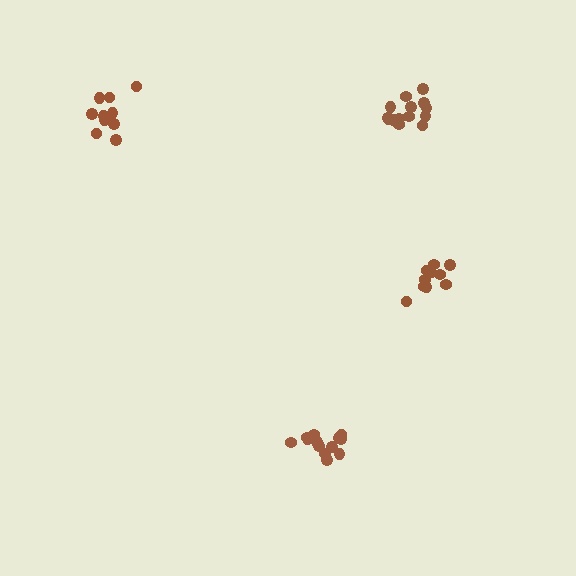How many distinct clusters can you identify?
There are 4 distinct clusters.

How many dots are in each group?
Group 1: 13 dots, Group 2: 14 dots, Group 3: 10 dots, Group 4: 10 dots (47 total).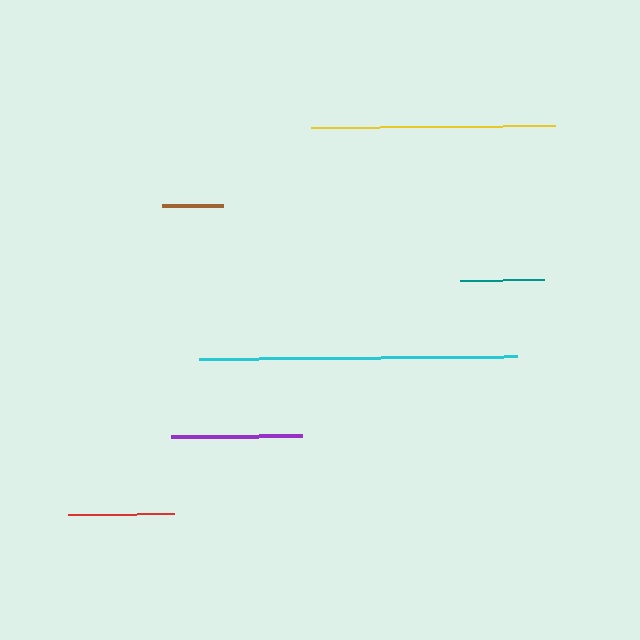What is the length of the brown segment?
The brown segment is approximately 61 pixels long.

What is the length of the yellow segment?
The yellow segment is approximately 244 pixels long.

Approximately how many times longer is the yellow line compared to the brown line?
The yellow line is approximately 4.0 times the length of the brown line.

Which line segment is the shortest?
The brown line is the shortest at approximately 61 pixels.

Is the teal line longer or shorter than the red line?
The red line is longer than the teal line.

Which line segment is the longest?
The cyan line is the longest at approximately 317 pixels.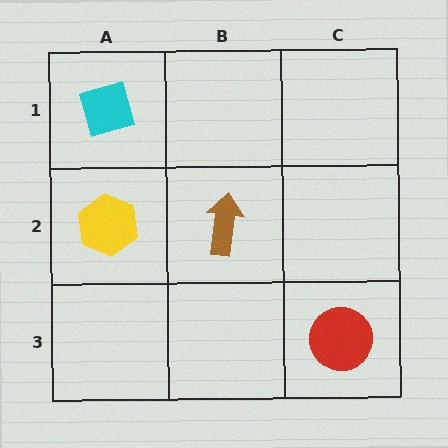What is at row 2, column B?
A brown arrow.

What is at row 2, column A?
A yellow hexagon.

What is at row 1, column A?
A cyan diamond.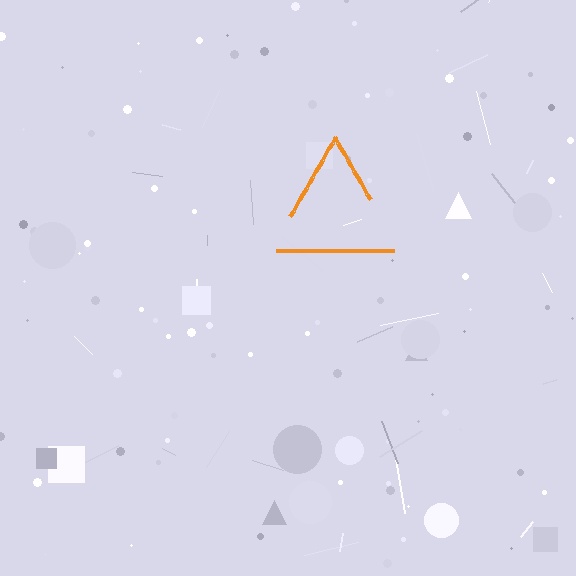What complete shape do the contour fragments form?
The contour fragments form a triangle.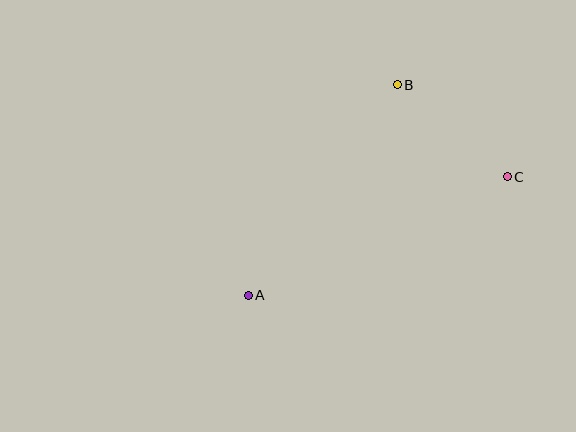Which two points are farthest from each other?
Points A and C are farthest from each other.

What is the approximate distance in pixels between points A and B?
The distance between A and B is approximately 258 pixels.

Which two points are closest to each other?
Points B and C are closest to each other.